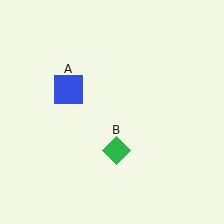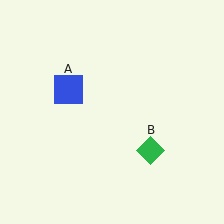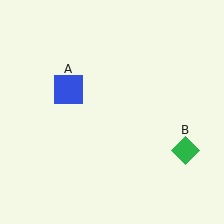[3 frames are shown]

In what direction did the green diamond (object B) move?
The green diamond (object B) moved right.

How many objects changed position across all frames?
1 object changed position: green diamond (object B).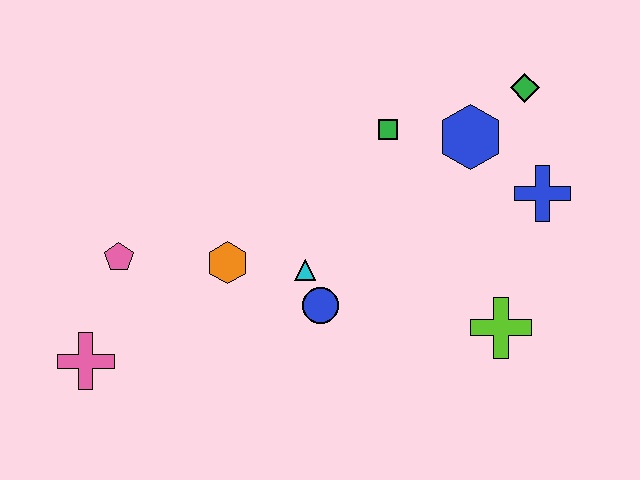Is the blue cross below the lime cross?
No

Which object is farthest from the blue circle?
The green diamond is farthest from the blue circle.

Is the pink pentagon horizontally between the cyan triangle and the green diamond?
No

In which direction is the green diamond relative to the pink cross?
The green diamond is to the right of the pink cross.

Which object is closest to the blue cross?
The blue hexagon is closest to the blue cross.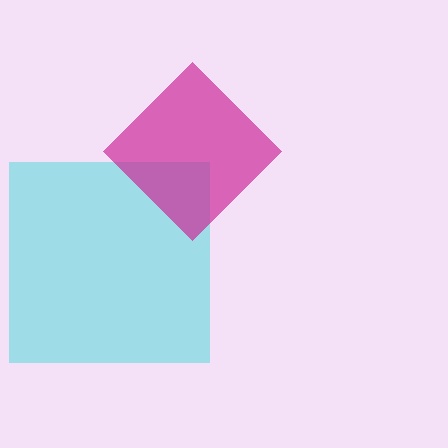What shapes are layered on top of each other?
The layered shapes are: a cyan square, a magenta diamond.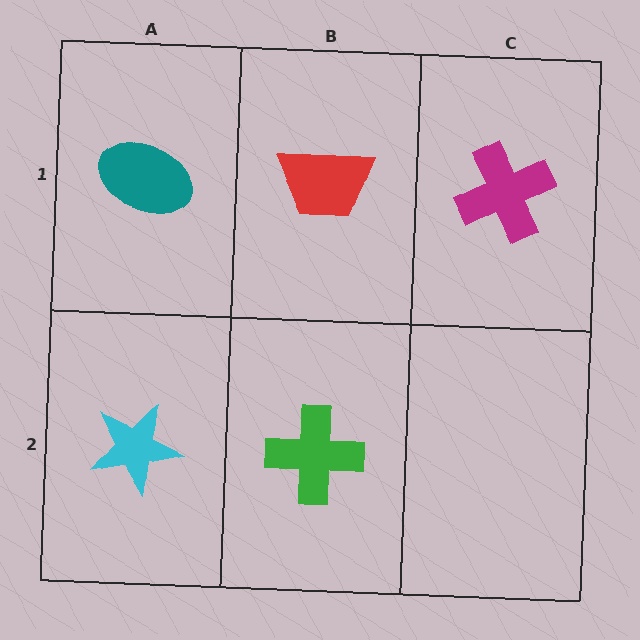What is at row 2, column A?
A cyan star.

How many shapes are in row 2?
2 shapes.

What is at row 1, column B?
A red trapezoid.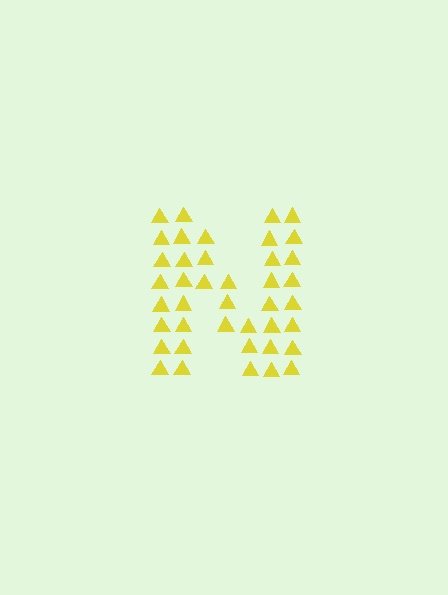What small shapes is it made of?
It is made of small triangles.